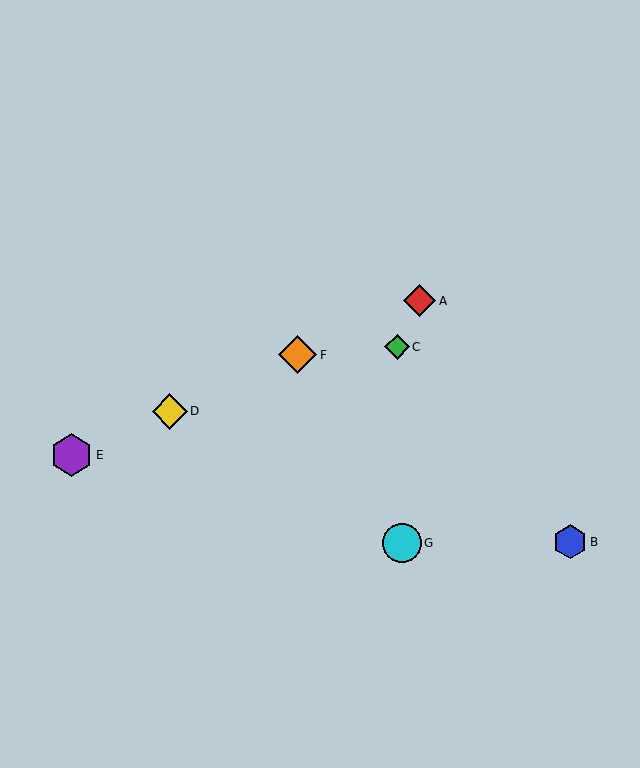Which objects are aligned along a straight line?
Objects A, D, E, F are aligned along a straight line.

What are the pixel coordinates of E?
Object E is at (72, 455).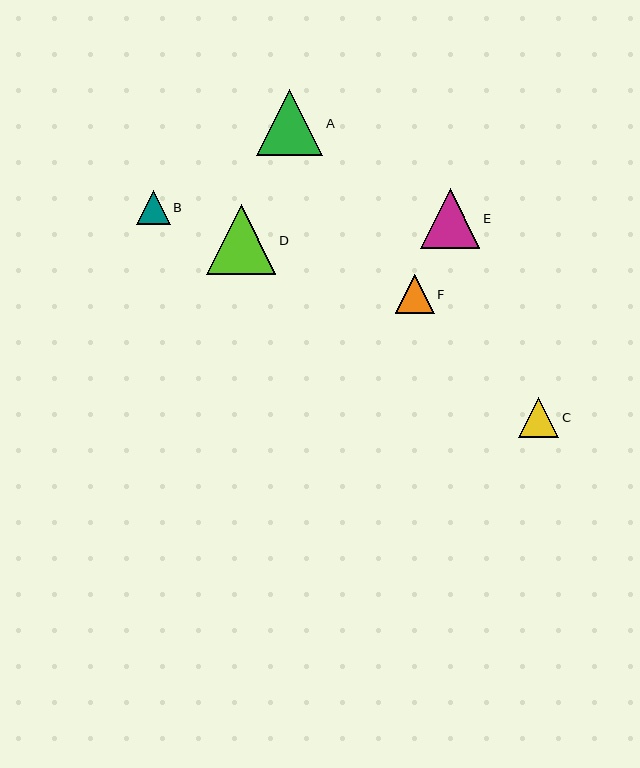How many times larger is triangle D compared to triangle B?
Triangle D is approximately 2.1 times the size of triangle B.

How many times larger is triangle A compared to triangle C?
Triangle A is approximately 1.7 times the size of triangle C.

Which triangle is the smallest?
Triangle B is the smallest with a size of approximately 34 pixels.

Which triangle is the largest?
Triangle D is the largest with a size of approximately 70 pixels.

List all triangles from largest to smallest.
From largest to smallest: D, A, E, C, F, B.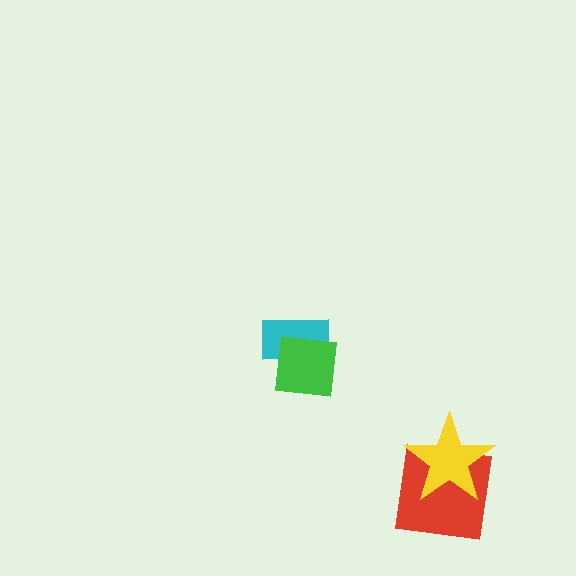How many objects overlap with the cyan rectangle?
1 object overlaps with the cyan rectangle.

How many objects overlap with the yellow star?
1 object overlaps with the yellow star.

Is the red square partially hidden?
Yes, it is partially covered by another shape.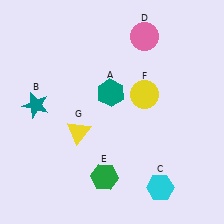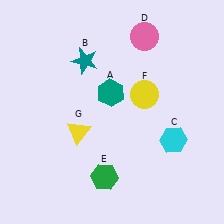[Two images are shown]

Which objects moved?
The objects that moved are: the teal star (B), the cyan hexagon (C).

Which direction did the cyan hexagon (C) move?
The cyan hexagon (C) moved up.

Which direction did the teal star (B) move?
The teal star (B) moved right.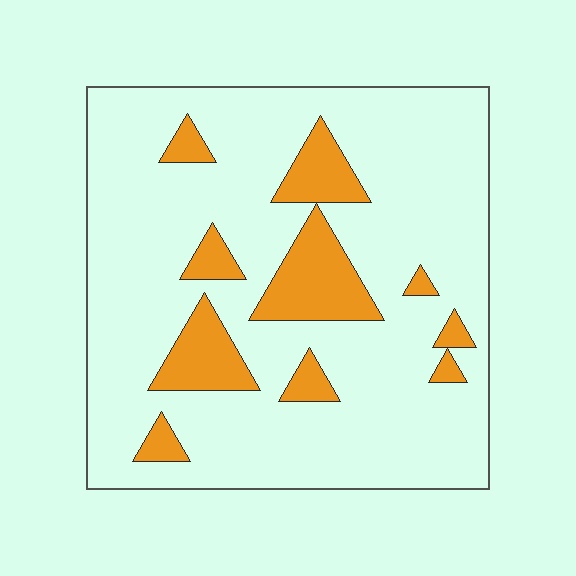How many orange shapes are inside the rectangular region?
10.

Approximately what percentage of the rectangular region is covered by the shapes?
Approximately 15%.